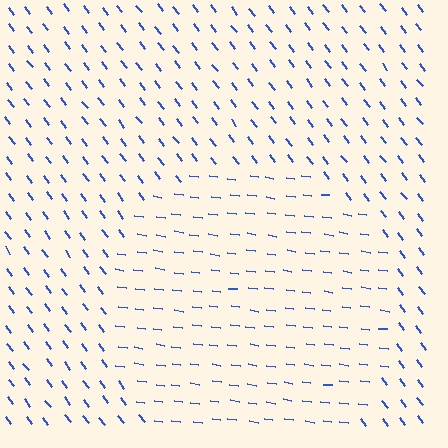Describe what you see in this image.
The image is filled with small blue line segments. A circle region in the image has lines oriented differently from the surrounding lines, creating a visible texture boundary.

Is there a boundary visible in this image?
Yes, there is a texture boundary formed by a change in line orientation.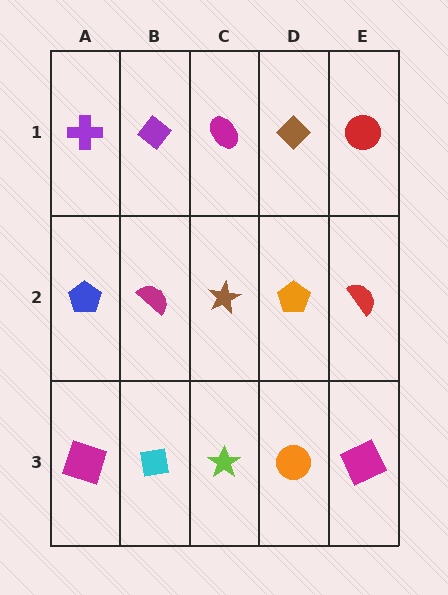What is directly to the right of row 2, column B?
A brown star.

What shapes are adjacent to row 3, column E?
A red semicircle (row 2, column E), an orange circle (row 3, column D).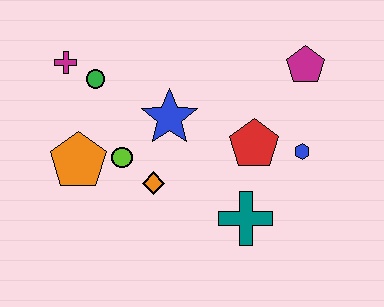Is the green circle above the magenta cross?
No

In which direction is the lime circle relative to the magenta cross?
The lime circle is below the magenta cross.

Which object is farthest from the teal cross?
The magenta cross is farthest from the teal cross.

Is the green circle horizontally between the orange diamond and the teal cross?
No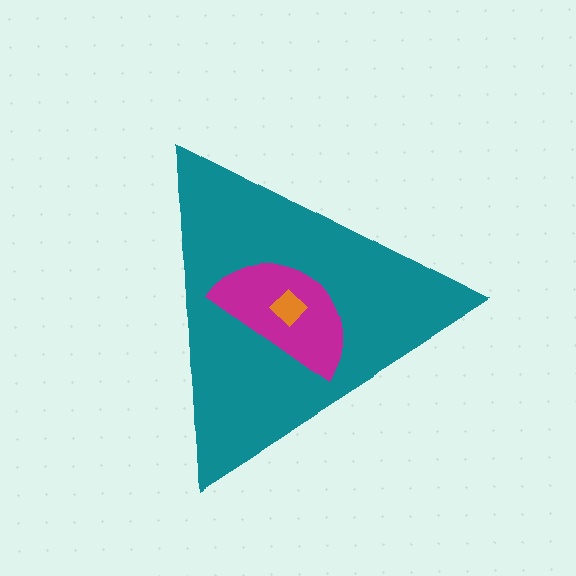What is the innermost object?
The orange diamond.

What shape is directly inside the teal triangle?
The magenta semicircle.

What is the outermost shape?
The teal triangle.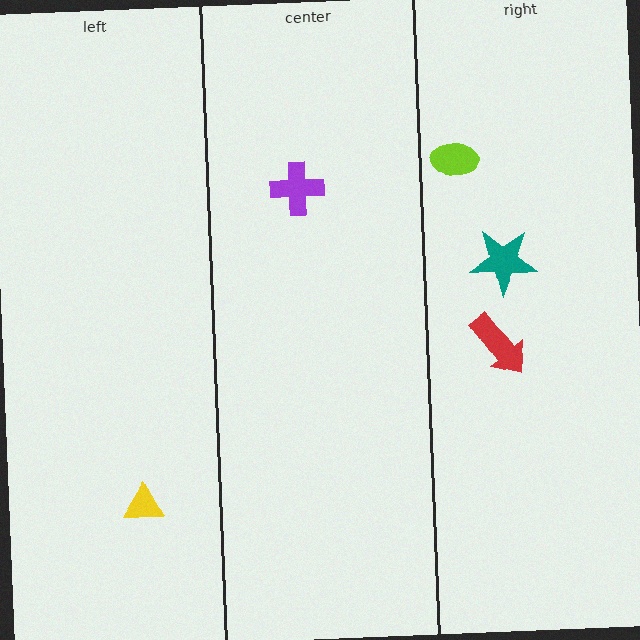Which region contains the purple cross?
The center region.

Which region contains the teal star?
The right region.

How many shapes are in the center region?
1.